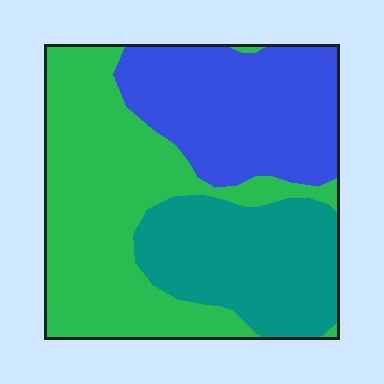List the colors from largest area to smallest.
From largest to smallest: green, blue, teal.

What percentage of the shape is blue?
Blue takes up about one third (1/3) of the shape.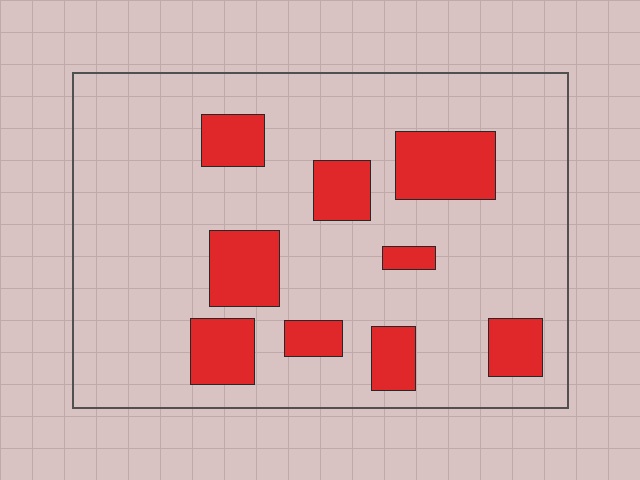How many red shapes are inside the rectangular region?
9.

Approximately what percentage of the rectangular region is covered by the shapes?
Approximately 20%.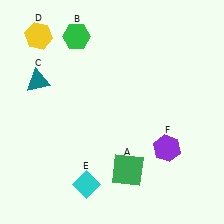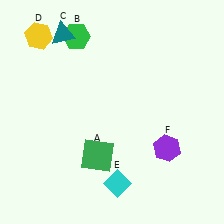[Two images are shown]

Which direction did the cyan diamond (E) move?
The cyan diamond (E) moved right.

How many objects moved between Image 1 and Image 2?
3 objects moved between the two images.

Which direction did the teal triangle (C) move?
The teal triangle (C) moved up.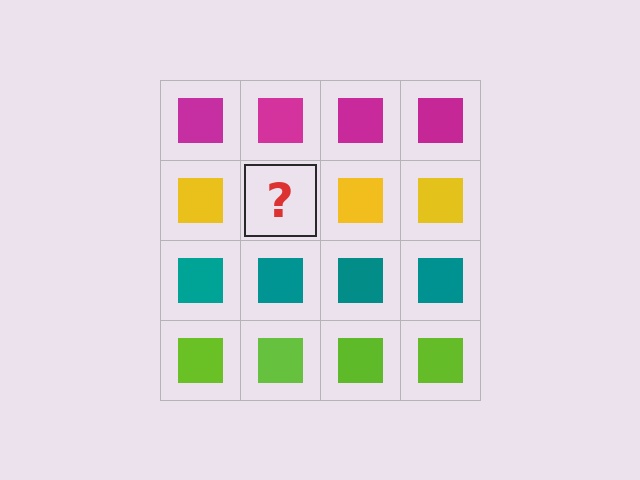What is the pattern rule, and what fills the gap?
The rule is that each row has a consistent color. The gap should be filled with a yellow square.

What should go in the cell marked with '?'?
The missing cell should contain a yellow square.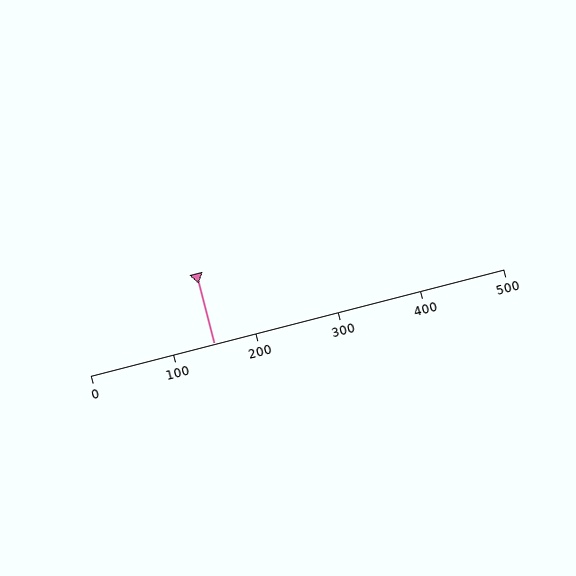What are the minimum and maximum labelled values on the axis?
The axis runs from 0 to 500.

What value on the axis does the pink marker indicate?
The marker indicates approximately 150.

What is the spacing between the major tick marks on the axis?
The major ticks are spaced 100 apart.